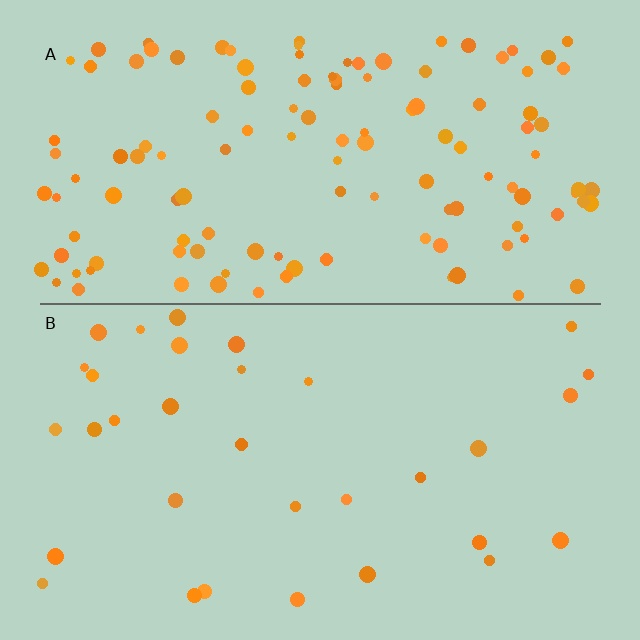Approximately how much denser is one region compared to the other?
Approximately 3.8× — region A over region B.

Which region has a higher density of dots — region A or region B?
A (the top).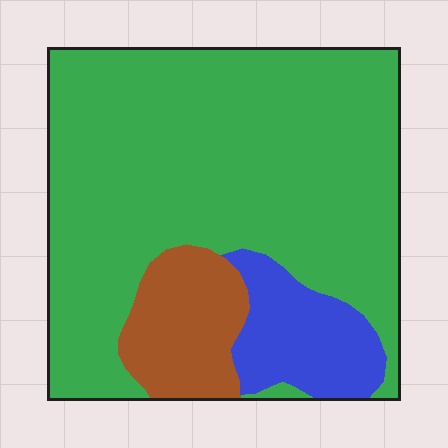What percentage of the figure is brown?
Brown takes up about one eighth (1/8) of the figure.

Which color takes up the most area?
Green, at roughly 75%.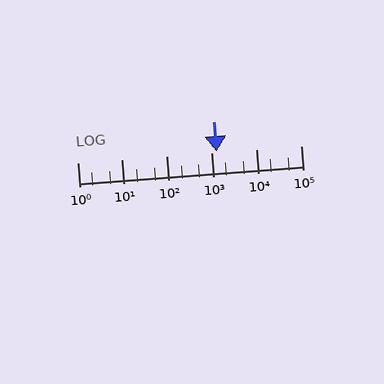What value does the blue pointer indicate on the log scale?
The pointer indicates approximately 1300.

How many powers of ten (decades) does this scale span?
The scale spans 5 decades, from 1 to 100000.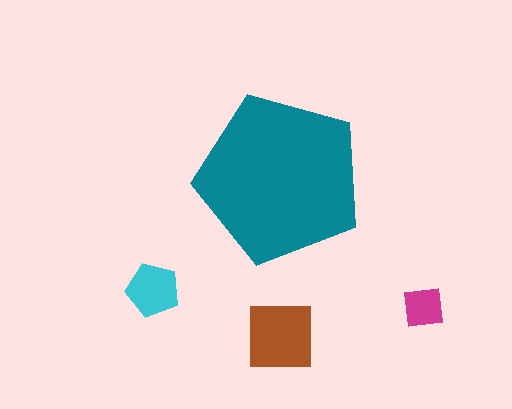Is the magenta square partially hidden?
No, the magenta square is fully visible.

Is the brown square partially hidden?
No, the brown square is fully visible.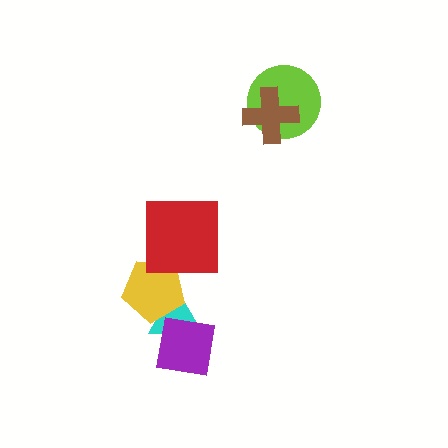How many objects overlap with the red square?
1 object overlaps with the red square.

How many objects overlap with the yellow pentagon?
2 objects overlap with the yellow pentagon.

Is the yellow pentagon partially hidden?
Yes, it is partially covered by another shape.